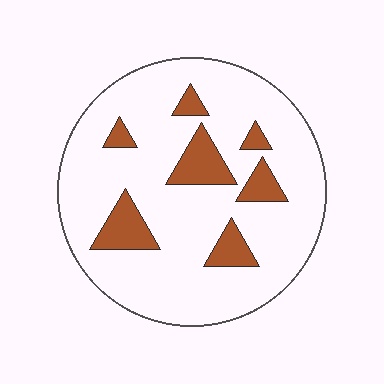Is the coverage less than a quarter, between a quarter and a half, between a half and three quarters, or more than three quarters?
Less than a quarter.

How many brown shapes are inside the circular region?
7.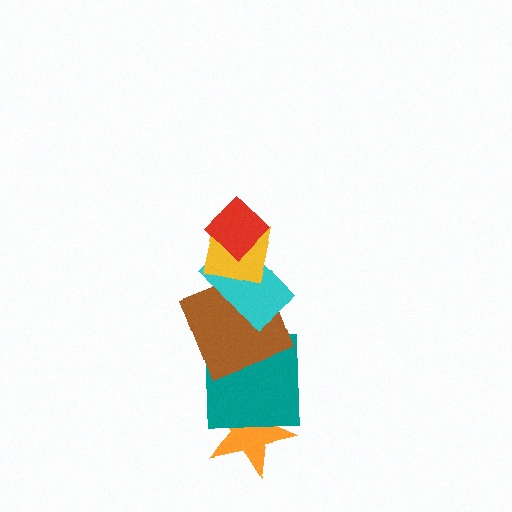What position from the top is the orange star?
The orange star is 6th from the top.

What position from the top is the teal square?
The teal square is 5th from the top.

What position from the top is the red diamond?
The red diamond is 1st from the top.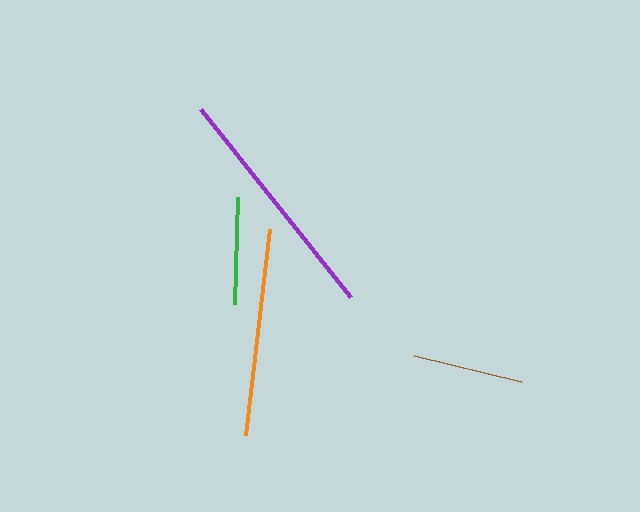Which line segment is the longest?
The purple line is the longest at approximately 240 pixels.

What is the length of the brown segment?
The brown segment is approximately 110 pixels long.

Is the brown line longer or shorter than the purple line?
The purple line is longer than the brown line.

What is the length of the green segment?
The green segment is approximately 108 pixels long.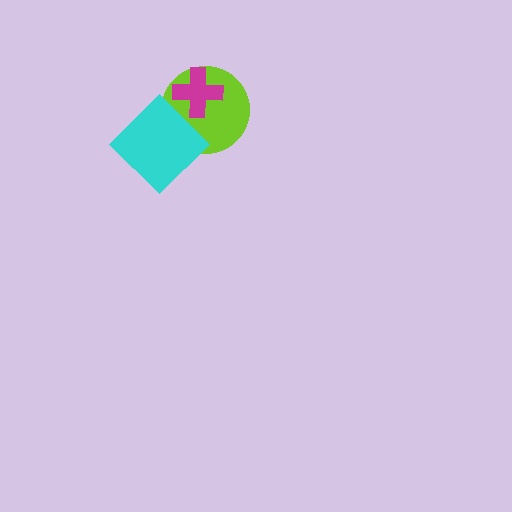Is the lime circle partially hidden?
Yes, it is partially covered by another shape.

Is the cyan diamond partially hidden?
No, no other shape covers it.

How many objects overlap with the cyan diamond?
2 objects overlap with the cyan diamond.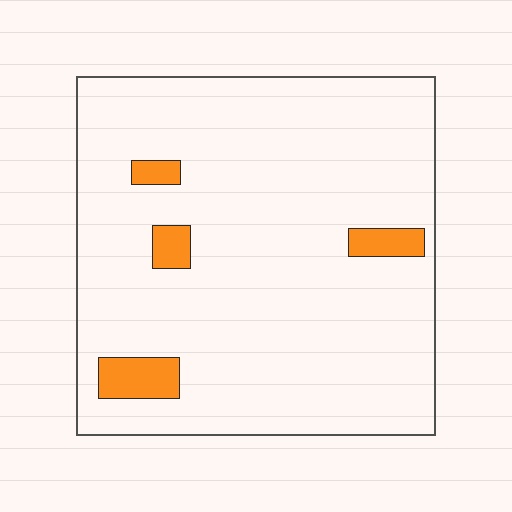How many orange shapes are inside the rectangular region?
4.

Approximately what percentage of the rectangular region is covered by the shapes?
Approximately 5%.